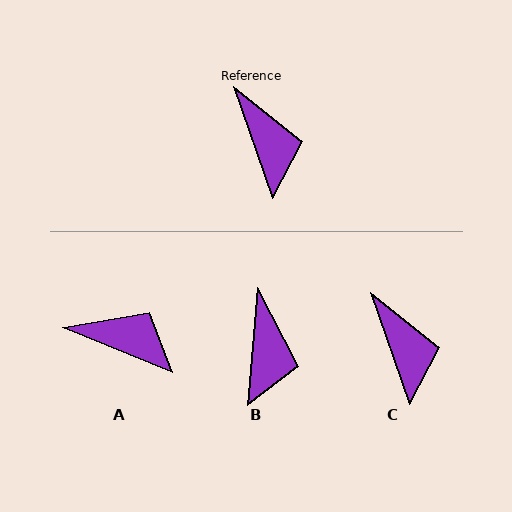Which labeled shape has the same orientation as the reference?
C.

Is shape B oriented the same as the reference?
No, it is off by about 24 degrees.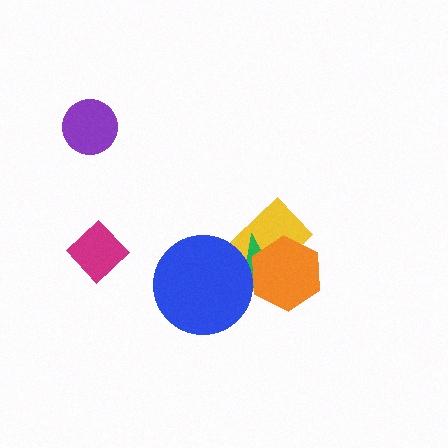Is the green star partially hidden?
Yes, it is partially covered by another shape.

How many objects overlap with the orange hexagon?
2 objects overlap with the orange hexagon.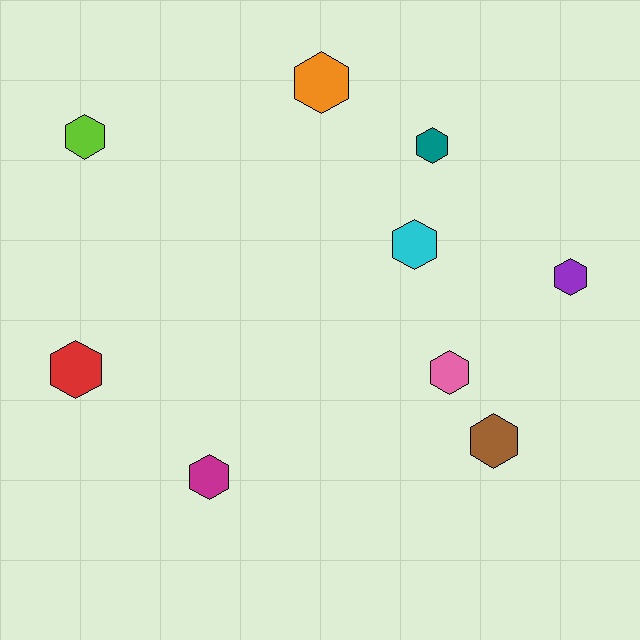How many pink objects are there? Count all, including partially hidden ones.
There is 1 pink object.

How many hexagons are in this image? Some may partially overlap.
There are 9 hexagons.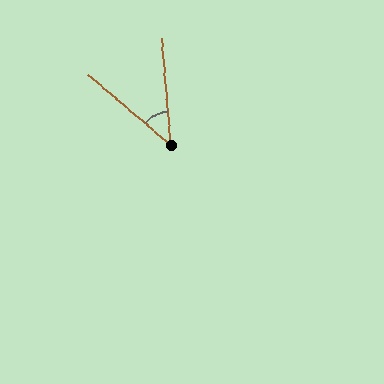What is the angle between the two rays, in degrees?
Approximately 45 degrees.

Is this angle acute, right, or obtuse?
It is acute.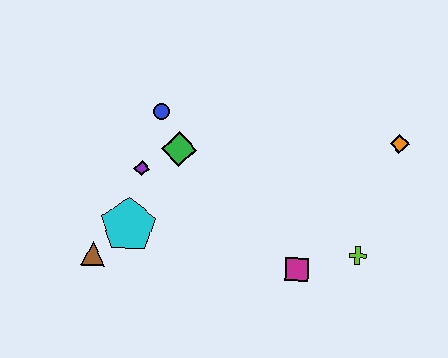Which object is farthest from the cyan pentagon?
The orange diamond is farthest from the cyan pentagon.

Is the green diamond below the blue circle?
Yes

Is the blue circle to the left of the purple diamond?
No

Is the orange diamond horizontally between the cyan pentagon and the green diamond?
No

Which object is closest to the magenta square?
The lime cross is closest to the magenta square.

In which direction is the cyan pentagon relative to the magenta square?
The cyan pentagon is to the left of the magenta square.